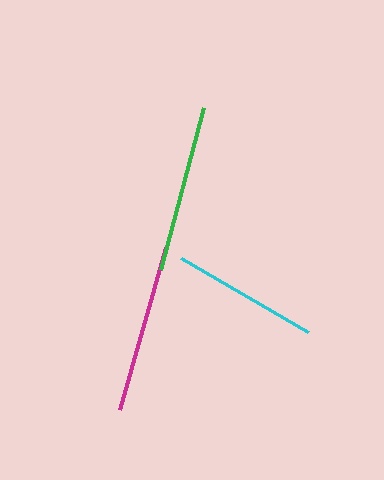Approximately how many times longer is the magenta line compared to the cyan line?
The magenta line is approximately 1.1 times the length of the cyan line.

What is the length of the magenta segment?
The magenta segment is approximately 169 pixels long.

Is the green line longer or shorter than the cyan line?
The green line is longer than the cyan line.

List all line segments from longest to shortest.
From longest to shortest: magenta, green, cyan.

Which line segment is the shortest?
The cyan line is the shortest at approximately 147 pixels.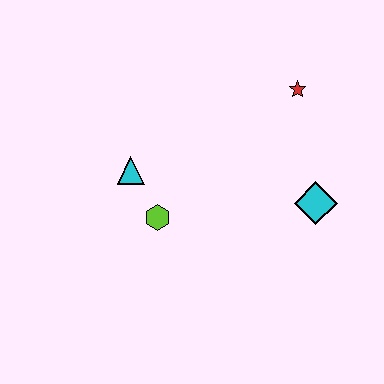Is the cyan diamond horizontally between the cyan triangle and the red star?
No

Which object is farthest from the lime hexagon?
The red star is farthest from the lime hexagon.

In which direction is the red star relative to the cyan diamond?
The red star is above the cyan diamond.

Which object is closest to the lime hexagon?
The cyan triangle is closest to the lime hexagon.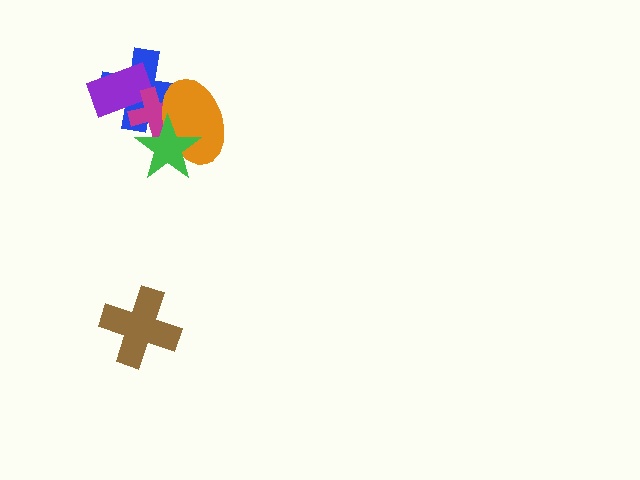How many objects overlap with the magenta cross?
4 objects overlap with the magenta cross.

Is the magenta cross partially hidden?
Yes, it is partially covered by another shape.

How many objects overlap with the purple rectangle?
2 objects overlap with the purple rectangle.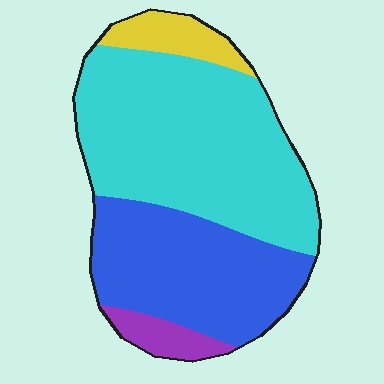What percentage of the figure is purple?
Purple covers around 5% of the figure.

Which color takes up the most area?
Cyan, at roughly 55%.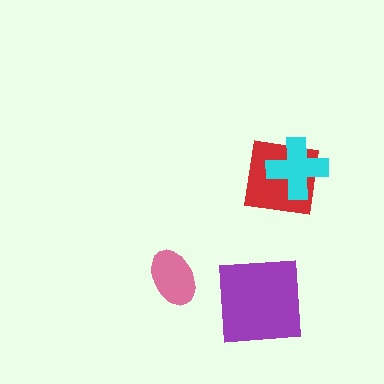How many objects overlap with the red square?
1 object overlaps with the red square.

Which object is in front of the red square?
The cyan cross is in front of the red square.